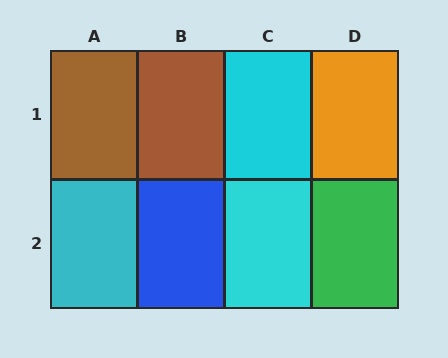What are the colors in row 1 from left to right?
Brown, brown, cyan, orange.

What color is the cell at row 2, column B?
Blue.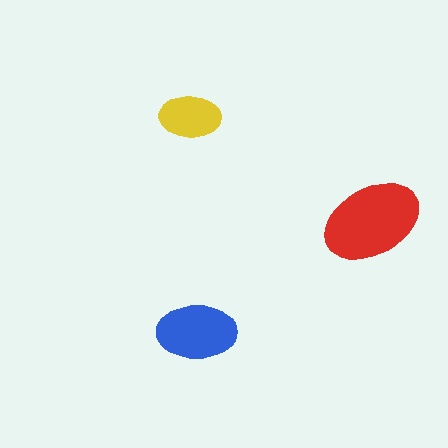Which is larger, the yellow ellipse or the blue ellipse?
The blue one.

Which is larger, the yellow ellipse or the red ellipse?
The red one.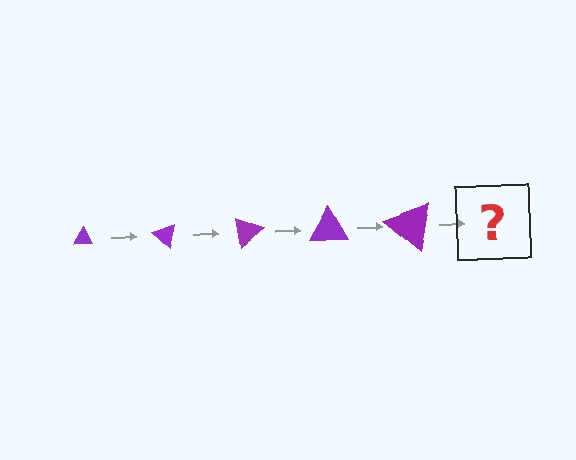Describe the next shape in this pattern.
It should be a triangle, larger than the previous one and rotated 200 degrees from the start.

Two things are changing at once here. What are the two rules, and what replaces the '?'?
The two rules are that the triangle grows larger each step and it rotates 40 degrees each step. The '?' should be a triangle, larger than the previous one and rotated 200 degrees from the start.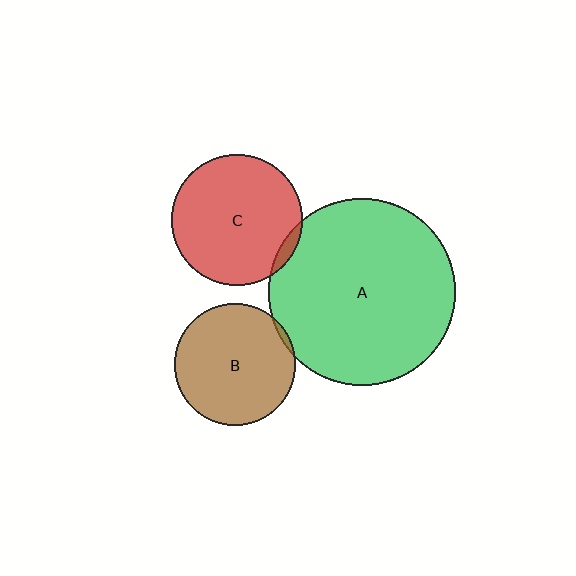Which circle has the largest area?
Circle A (green).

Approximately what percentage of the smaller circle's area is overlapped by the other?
Approximately 5%.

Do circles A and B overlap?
Yes.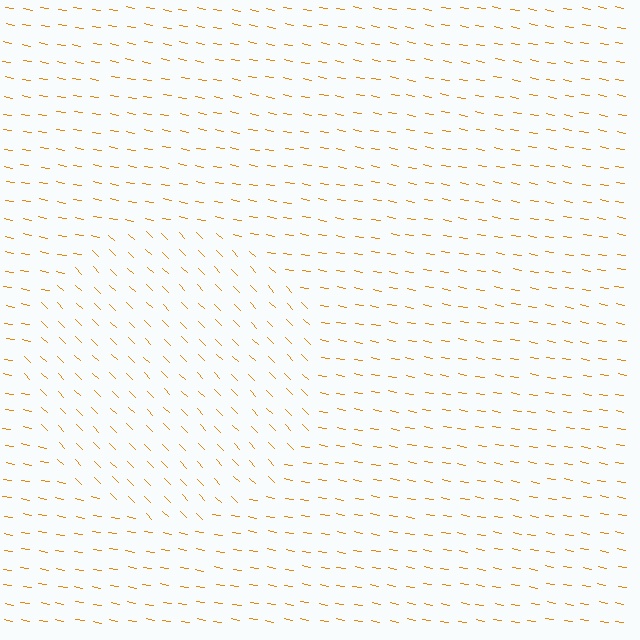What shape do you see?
I see a circle.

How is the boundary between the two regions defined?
The boundary is defined purely by a change in line orientation (approximately 35 degrees difference). All lines are the same color and thickness.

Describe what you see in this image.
The image is filled with small orange line segments. A circle region in the image has lines oriented differently from the surrounding lines, creating a visible texture boundary.